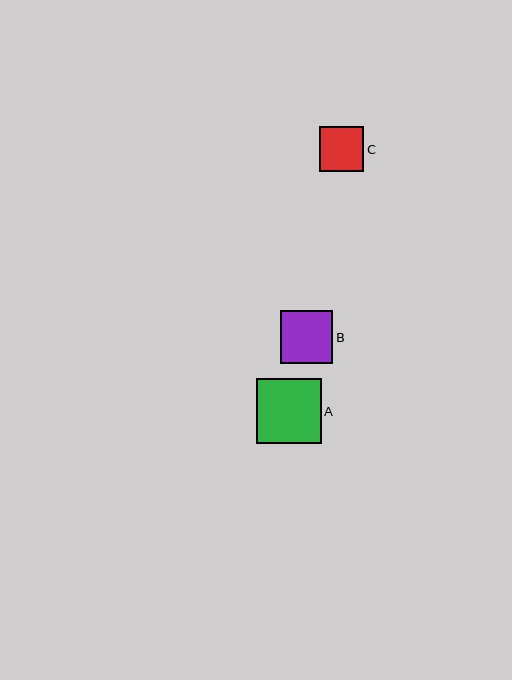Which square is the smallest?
Square C is the smallest with a size of approximately 44 pixels.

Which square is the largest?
Square A is the largest with a size of approximately 64 pixels.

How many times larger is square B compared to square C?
Square B is approximately 1.2 times the size of square C.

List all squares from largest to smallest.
From largest to smallest: A, B, C.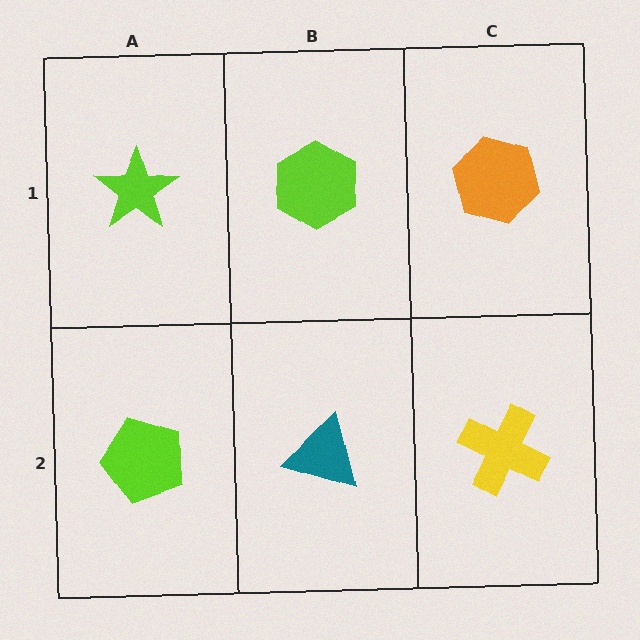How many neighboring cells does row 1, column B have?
3.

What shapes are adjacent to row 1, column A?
A lime pentagon (row 2, column A), a lime hexagon (row 1, column B).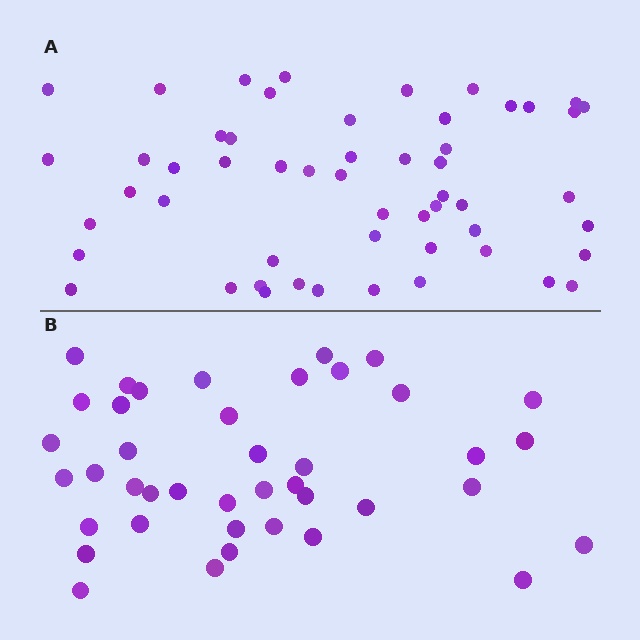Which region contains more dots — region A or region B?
Region A (the top region) has more dots.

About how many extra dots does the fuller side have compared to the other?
Region A has approximately 15 more dots than region B.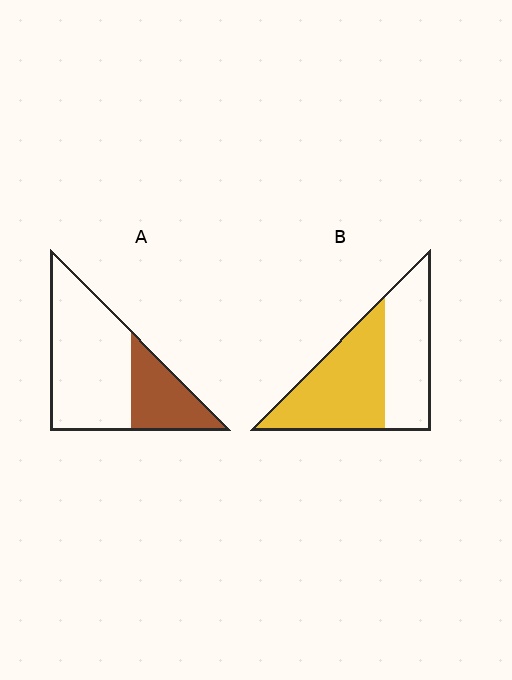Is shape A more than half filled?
No.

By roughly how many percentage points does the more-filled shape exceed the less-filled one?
By roughly 25 percentage points (B over A).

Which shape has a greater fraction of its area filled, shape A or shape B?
Shape B.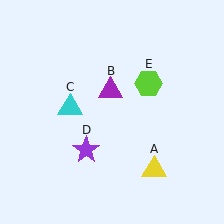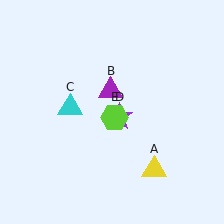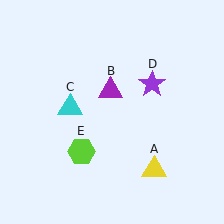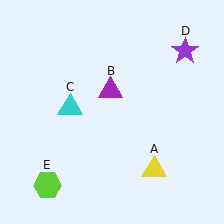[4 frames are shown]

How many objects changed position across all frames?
2 objects changed position: purple star (object D), lime hexagon (object E).